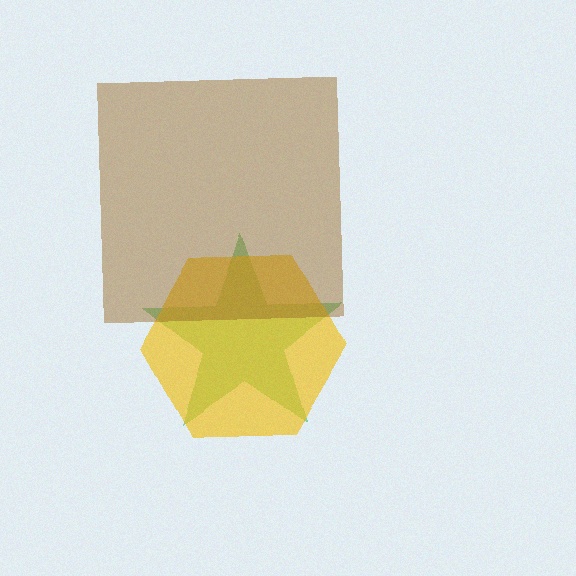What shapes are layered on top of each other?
The layered shapes are: a green star, a yellow hexagon, a brown square.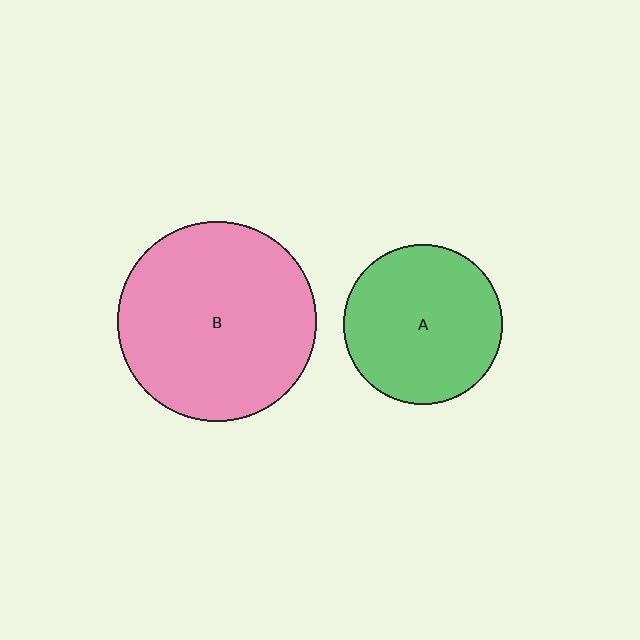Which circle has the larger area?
Circle B (pink).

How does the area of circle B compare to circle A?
Approximately 1.6 times.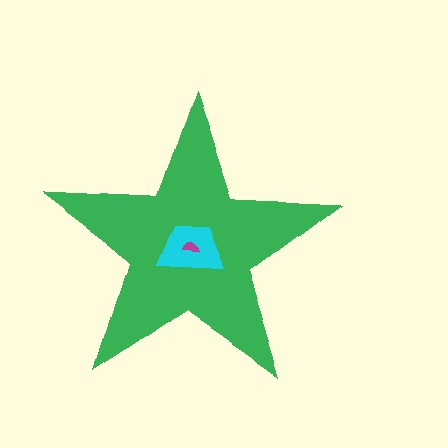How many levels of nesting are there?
3.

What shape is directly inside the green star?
The cyan trapezoid.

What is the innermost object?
The magenta semicircle.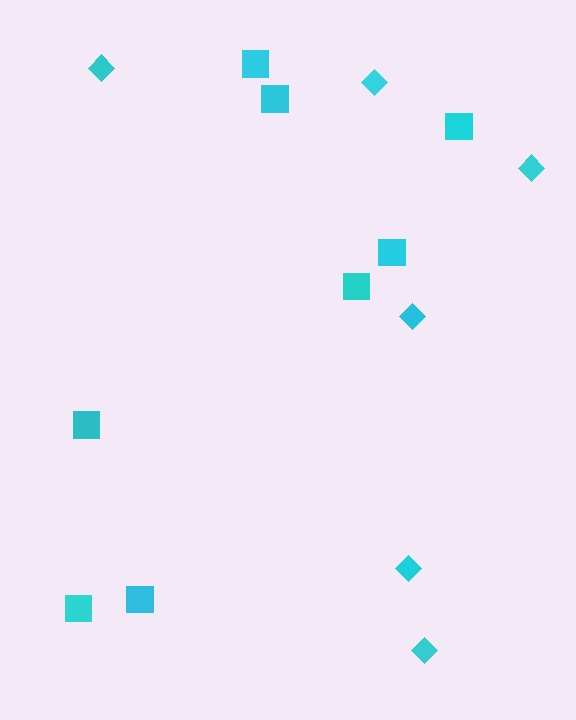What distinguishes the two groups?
There are 2 groups: one group of squares (8) and one group of diamonds (6).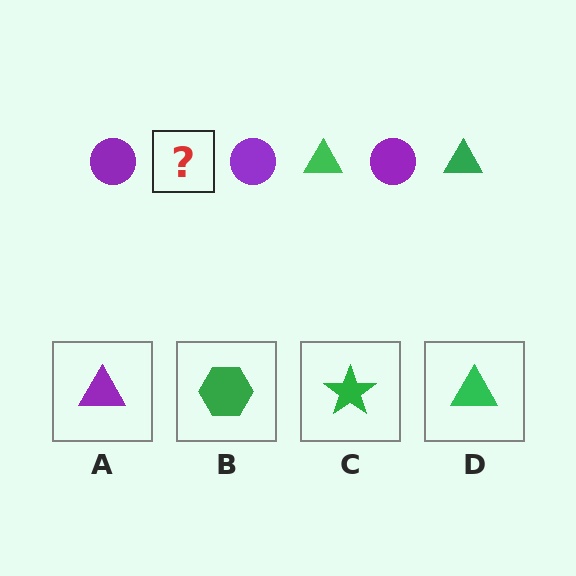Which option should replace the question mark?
Option D.